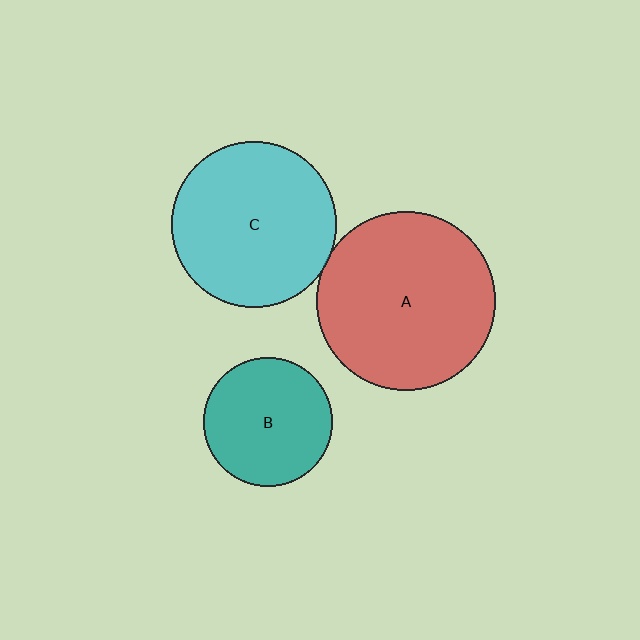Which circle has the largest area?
Circle A (red).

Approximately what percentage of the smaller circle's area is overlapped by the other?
Approximately 5%.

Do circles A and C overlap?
Yes.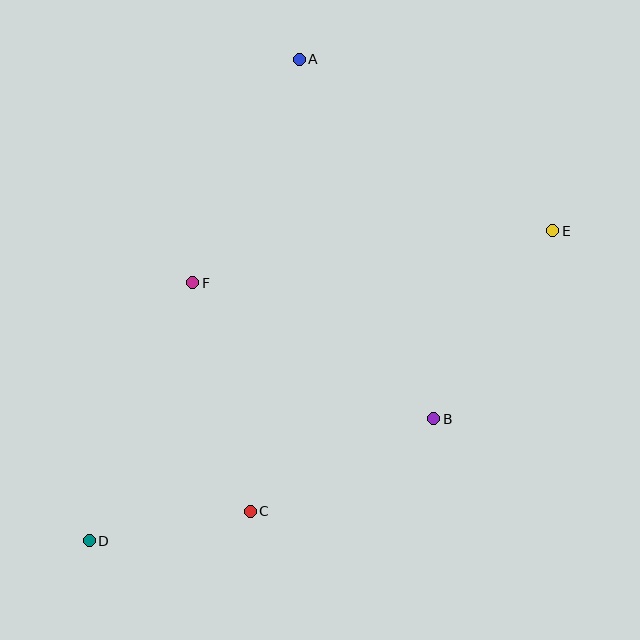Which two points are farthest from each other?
Points D and E are farthest from each other.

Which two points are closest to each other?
Points C and D are closest to each other.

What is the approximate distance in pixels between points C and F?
The distance between C and F is approximately 235 pixels.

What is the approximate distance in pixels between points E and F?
The distance between E and F is approximately 364 pixels.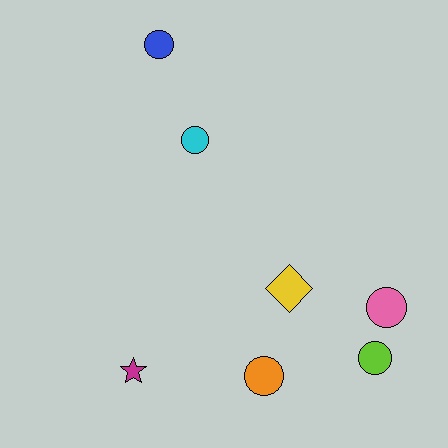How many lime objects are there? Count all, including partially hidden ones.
There is 1 lime object.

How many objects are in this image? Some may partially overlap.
There are 7 objects.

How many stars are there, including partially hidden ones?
There is 1 star.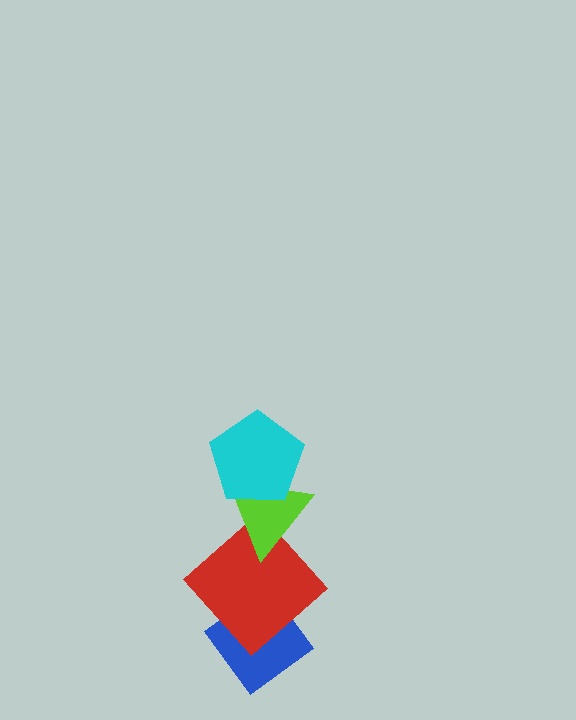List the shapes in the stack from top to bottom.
From top to bottom: the cyan pentagon, the lime triangle, the red diamond, the blue diamond.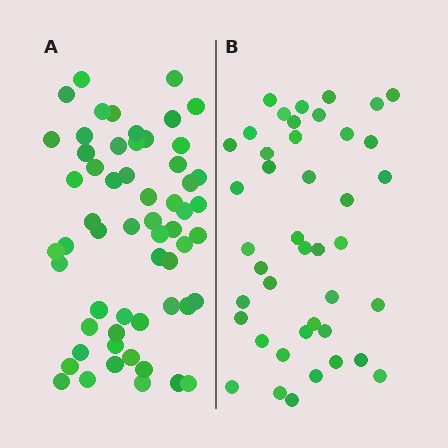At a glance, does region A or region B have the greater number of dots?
Region A (the left region) has more dots.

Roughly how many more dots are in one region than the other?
Region A has approximately 15 more dots than region B.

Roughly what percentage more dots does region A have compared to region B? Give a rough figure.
About 40% more.